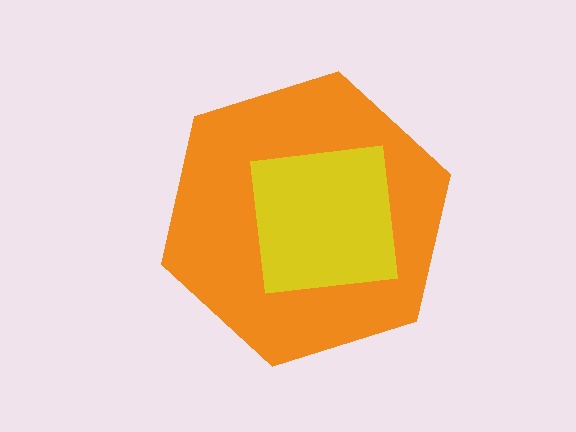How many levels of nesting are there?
2.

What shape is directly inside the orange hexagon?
The yellow square.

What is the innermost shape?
The yellow square.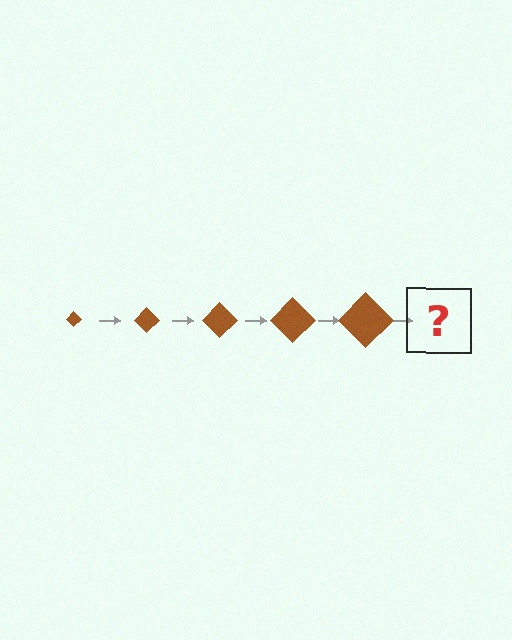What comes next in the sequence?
The next element should be a brown diamond, larger than the previous one.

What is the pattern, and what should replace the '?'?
The pattern is that the diamond gets progressively larger each step. The '?' should be a brown diamond, larger than the previous one.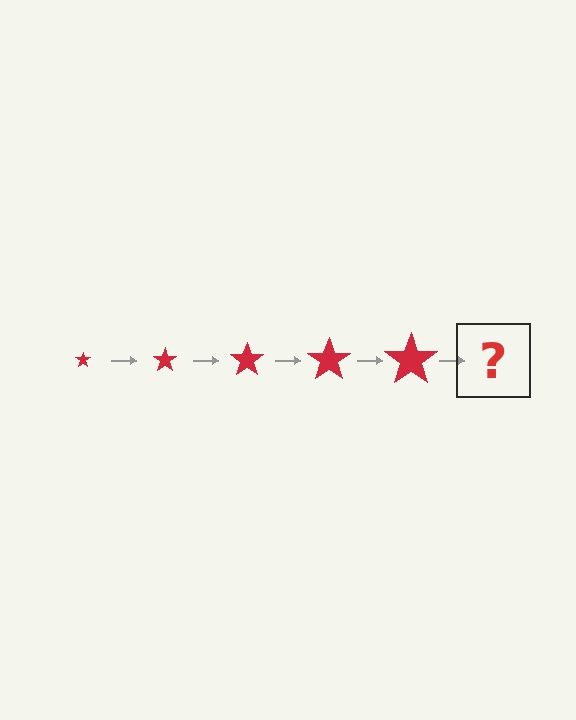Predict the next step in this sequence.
The next step is a red star, larger than the previous one.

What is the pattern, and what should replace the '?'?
The pattern is that the star gets progressively larger each step. The '?' should be a red star, larger than the previous one.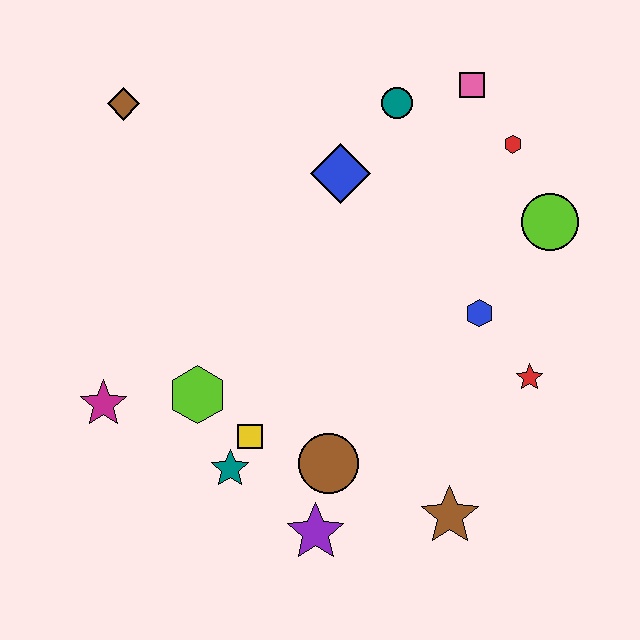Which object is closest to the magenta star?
The lime hexagon is closest to the magenta star.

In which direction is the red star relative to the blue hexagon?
The red star is below the blue hexagon.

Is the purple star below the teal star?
Yes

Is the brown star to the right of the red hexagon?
No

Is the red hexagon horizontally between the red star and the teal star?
Yes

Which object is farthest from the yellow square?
The pink square is farthest from the yellow square.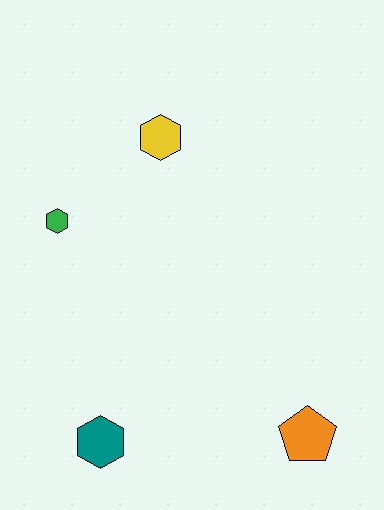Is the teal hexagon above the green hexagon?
No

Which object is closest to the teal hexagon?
The orange pentagon is closest to the teal hexagon.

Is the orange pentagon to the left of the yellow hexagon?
No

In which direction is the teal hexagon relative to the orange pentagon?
The teal hexagon is to the left of the orange pentagon.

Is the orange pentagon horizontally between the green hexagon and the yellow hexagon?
No